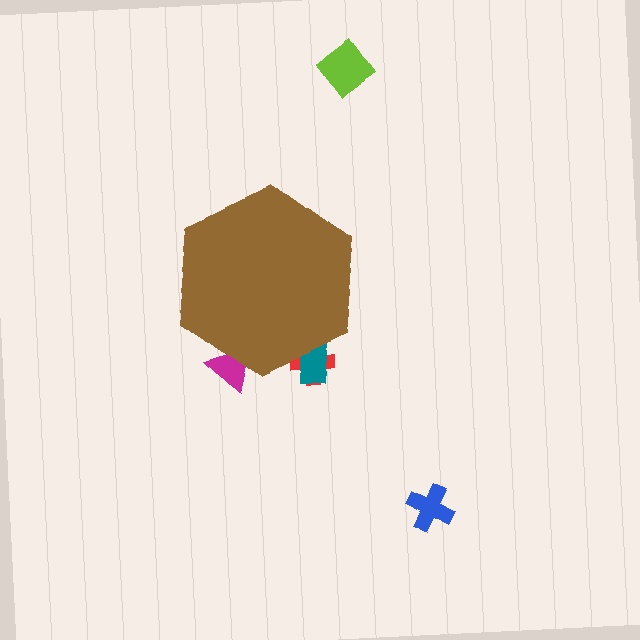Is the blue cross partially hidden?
No, the blue cross is fully visible.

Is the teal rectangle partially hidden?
Yes, the teal rectangle is partially hidden behind the brown hexagon.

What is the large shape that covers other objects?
A brown hexagon.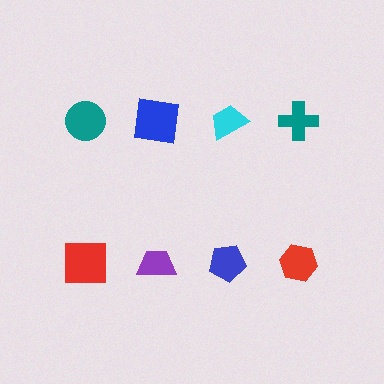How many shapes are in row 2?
4 shapes.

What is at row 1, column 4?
A teal cross.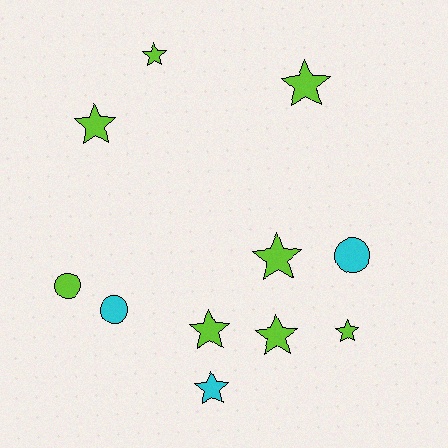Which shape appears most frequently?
Star, with 8 objects.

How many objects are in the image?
There are 11 objects.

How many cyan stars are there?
There is 1 cyan star.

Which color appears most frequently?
Lime, with 8 objects.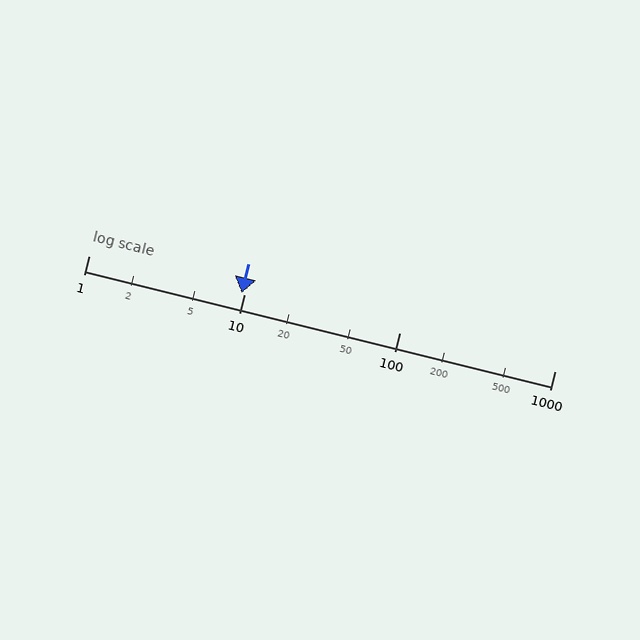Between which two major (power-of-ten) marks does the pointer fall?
The pointer is between 1 and 10.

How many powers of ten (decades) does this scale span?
The scale spans 3 decades, from 1 to 1000.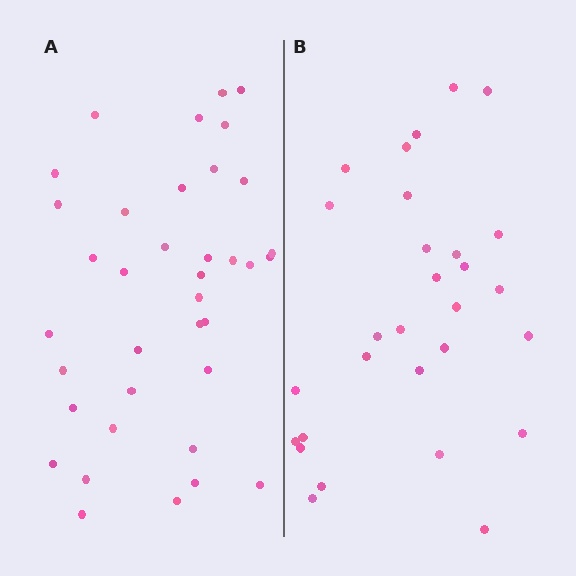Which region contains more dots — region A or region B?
Region A (the left region) has more dots.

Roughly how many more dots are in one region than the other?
Region A has roughly 8 or so more dots than region B.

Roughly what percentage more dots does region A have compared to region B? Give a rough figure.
About 30% more.